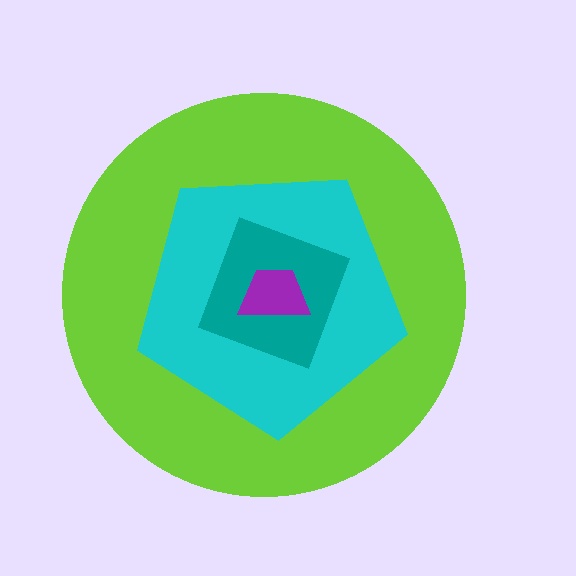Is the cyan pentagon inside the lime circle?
Yes.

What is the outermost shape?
The lime circle.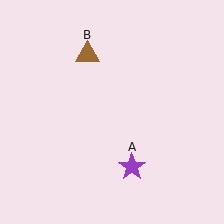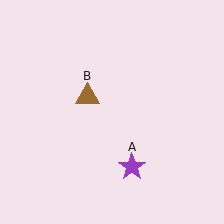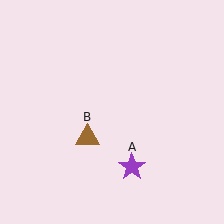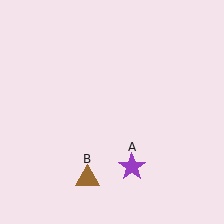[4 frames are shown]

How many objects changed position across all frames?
1 object changed position: brown triangle (object B).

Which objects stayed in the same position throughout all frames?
Purple star (object A) remained stationary.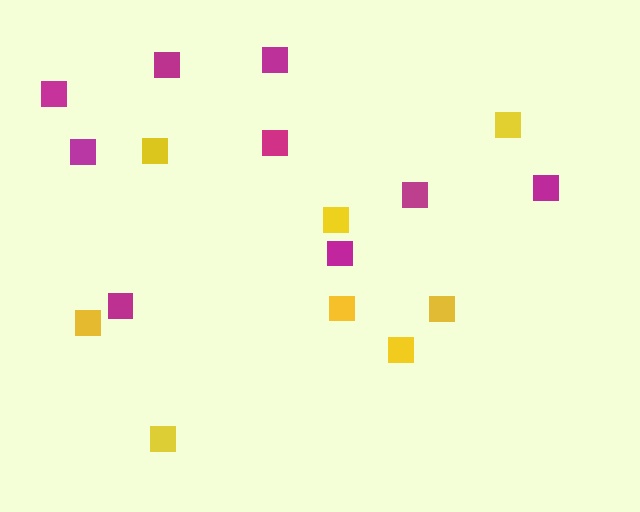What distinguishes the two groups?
There are 2 groups: one group of yellow squares (8) and one group of magenta squares (9).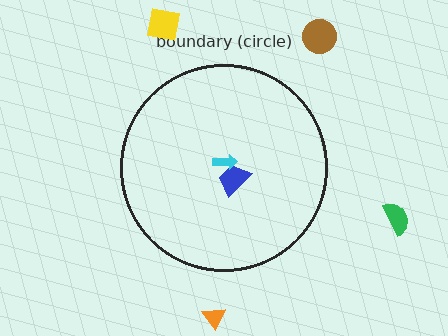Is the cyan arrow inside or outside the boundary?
Inside.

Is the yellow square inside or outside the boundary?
Outside.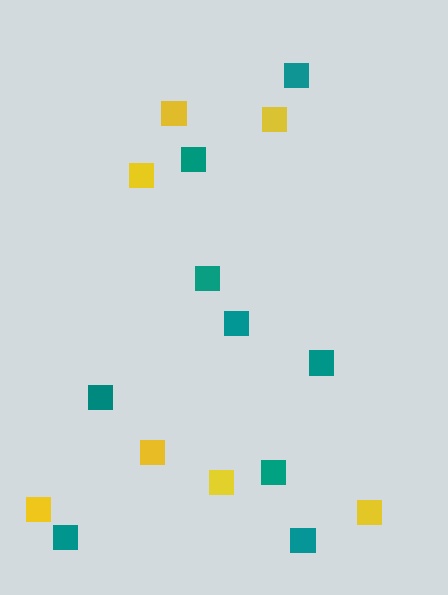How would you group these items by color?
There are 2 groups: one group of yellow squares (7) and one group of teal squares (9).